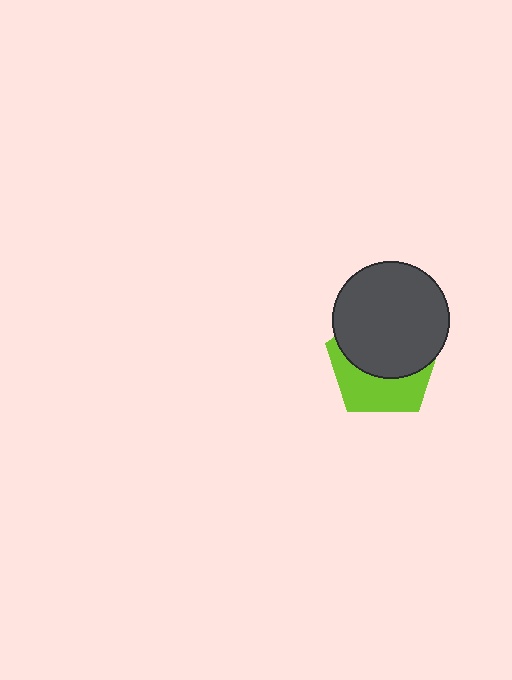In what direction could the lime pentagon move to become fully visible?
The lime pentagon could move down. That would shift it out from behind the dark gray circle entirely.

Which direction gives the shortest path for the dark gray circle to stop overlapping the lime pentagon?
Moving up gives the shortest separation.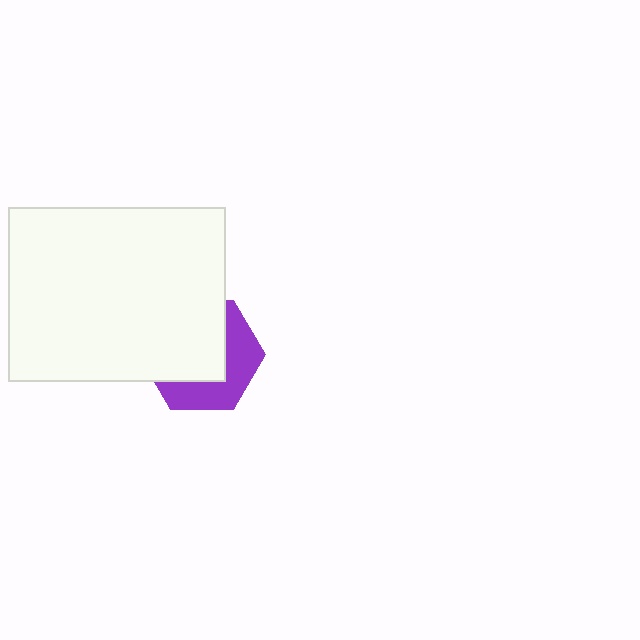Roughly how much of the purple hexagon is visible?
A small part of it is visible (roughly 42%).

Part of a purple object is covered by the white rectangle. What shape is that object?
It is a hexagon.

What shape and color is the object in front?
The object in front is a white rectangle.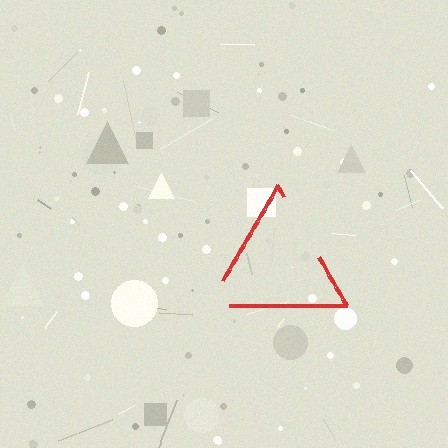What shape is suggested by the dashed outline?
The dashed outline suggests a triangle.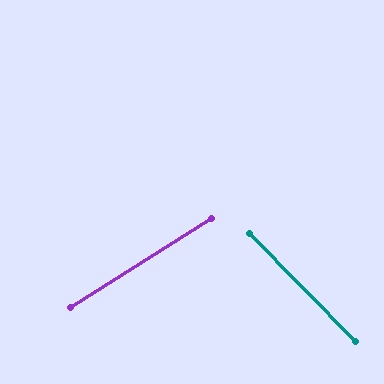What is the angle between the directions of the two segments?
Approximately 78 degrees.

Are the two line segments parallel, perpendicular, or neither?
Neither parallel nor perpendicular — they differ by about 78°.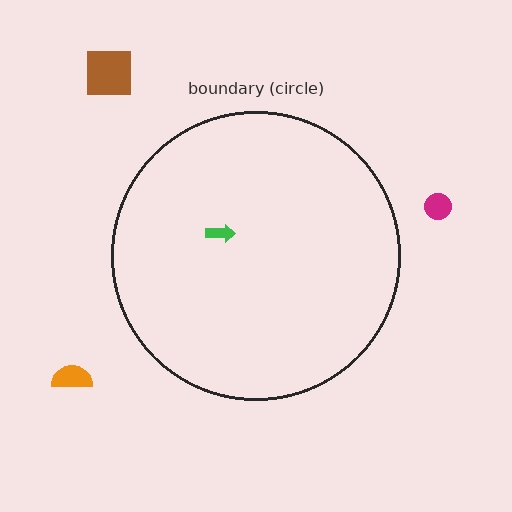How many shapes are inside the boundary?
1 inside, 3 outside.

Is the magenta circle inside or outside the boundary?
Outside.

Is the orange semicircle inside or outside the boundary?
Outside.